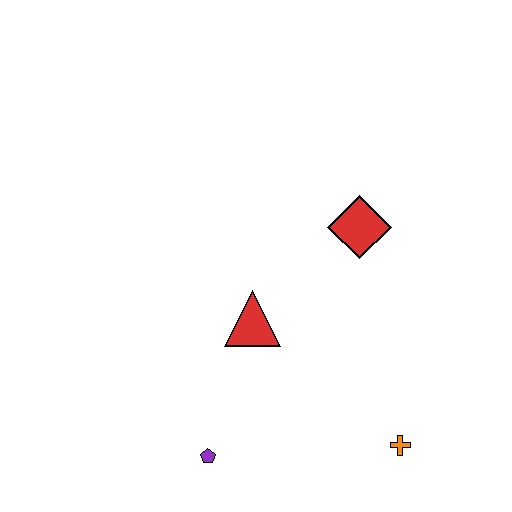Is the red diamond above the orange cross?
Yes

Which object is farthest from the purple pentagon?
The red diamond is farthest from the purple pentagon.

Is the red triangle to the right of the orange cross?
No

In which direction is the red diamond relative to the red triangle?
The red diamond is to the right of the red triangle.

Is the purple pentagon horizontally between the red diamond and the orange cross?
No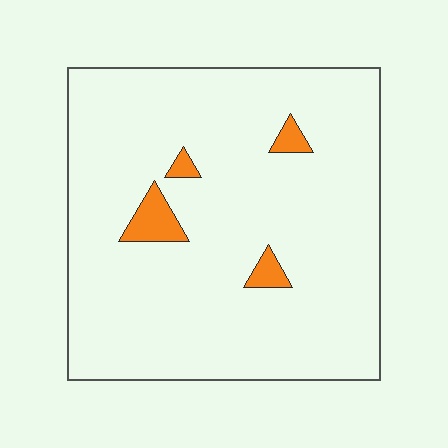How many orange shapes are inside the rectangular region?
4.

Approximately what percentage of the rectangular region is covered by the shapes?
Approximately 5%.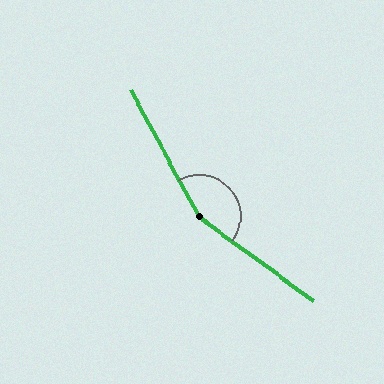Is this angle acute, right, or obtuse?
It is obtuse.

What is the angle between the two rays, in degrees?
Approximately 155 degrees.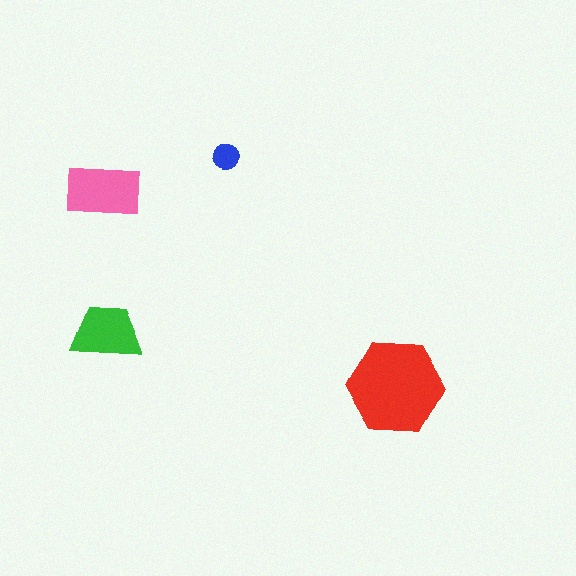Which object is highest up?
The blue circle is topmost.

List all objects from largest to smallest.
The red hexagon, the pink rectangle, the green trapezoid, the blue circle.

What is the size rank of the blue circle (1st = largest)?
4th.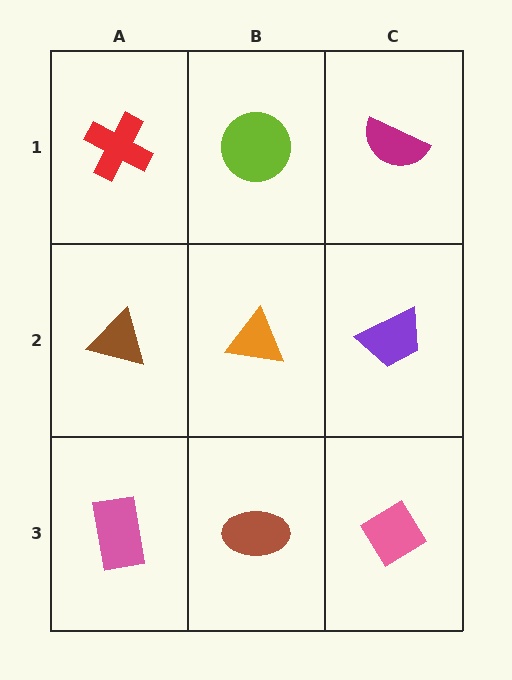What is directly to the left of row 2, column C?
An orange triangle.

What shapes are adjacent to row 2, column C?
A magenta semicircle (row 1, column C), a pink diamond (row 3, column C), an orange triangle (row 2, column B).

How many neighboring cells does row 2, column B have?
4.